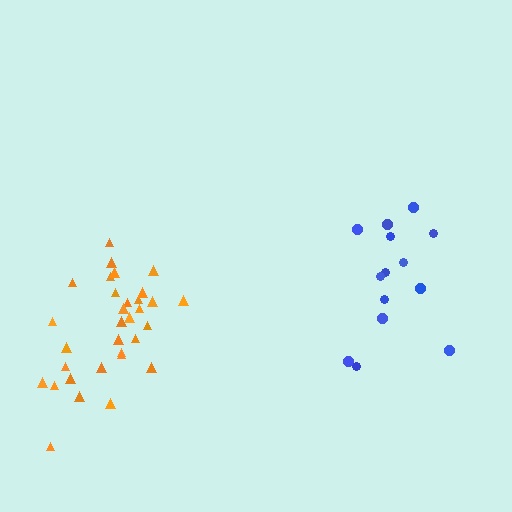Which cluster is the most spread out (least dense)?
Blue.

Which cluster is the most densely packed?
Orange.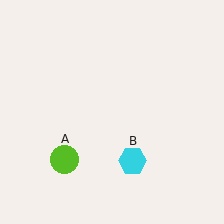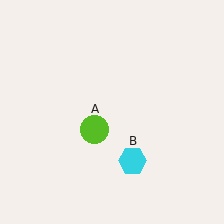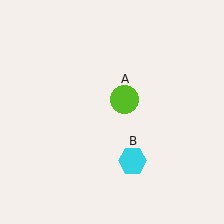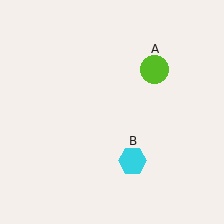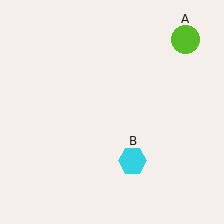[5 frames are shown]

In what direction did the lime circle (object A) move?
The lime circle (object A) moved up and to the right.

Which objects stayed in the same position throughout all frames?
Cyan hexagon (object B) remained stationary.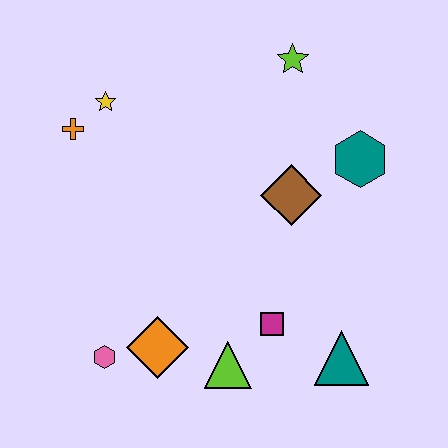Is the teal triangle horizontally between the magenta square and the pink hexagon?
No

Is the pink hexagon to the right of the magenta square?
No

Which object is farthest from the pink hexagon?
The lime star is farthest from the pink hexagon.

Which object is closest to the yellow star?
The orange cross is closest to the yellow star.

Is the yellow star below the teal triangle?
No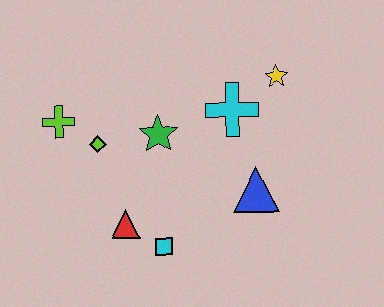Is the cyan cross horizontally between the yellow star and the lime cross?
Yes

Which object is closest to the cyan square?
The red triangle is closest to the cyan square.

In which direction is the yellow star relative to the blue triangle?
The yellow star is above the blue triangle.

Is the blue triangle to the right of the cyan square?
Yes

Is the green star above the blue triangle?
Yes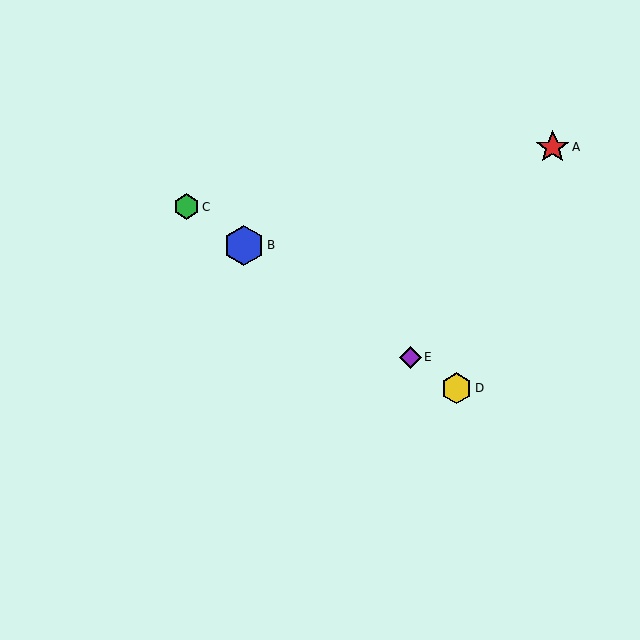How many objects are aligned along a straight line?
4 objects (B, C, D, E) are aligned along a straight line.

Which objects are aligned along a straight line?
Objects B, C, D, E are aligned along a straight line.